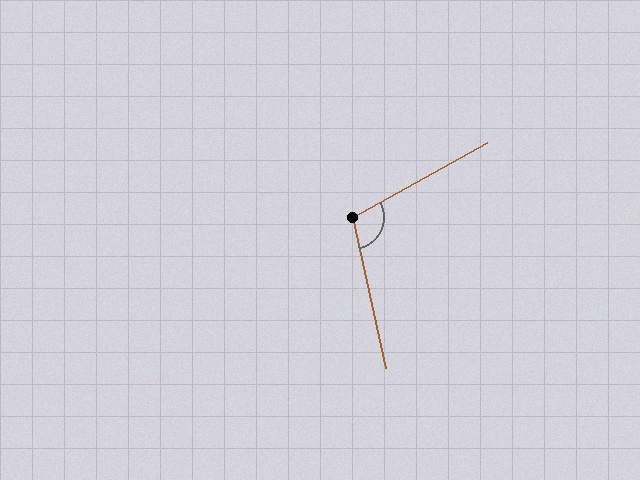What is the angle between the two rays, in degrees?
Approximately 107 degrees.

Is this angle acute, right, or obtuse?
It is obtuse.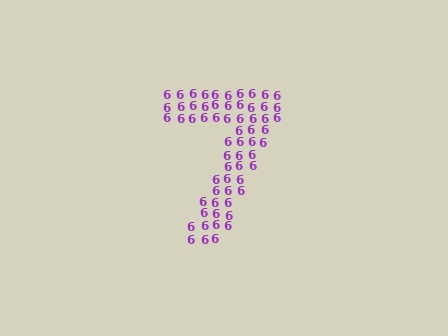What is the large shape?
The large shape is the digit 7.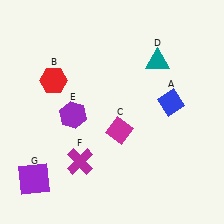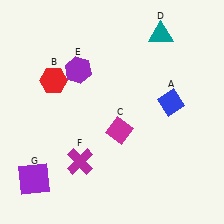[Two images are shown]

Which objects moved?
The objects that moved are: the teal triangle (D), the purple hexagon (E).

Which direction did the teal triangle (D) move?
The teal triangle (D) moved up.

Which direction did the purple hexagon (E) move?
The purple hexagon (E) moved up.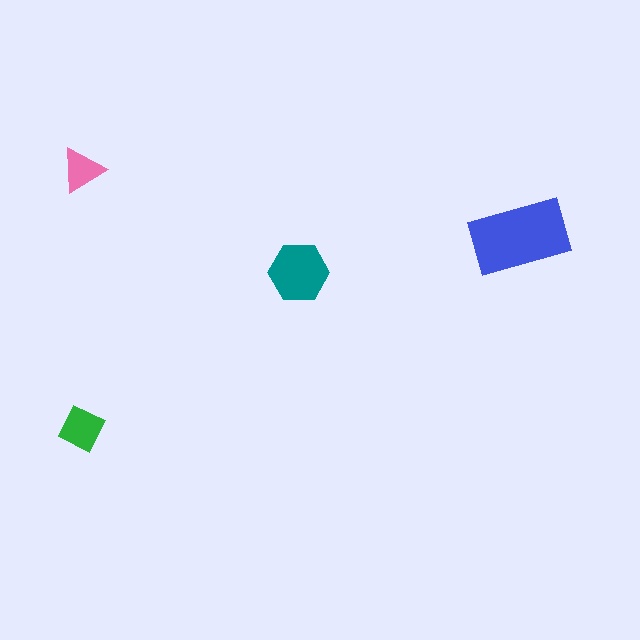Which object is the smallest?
The pink triangle.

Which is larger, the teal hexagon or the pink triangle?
The teal hexagon.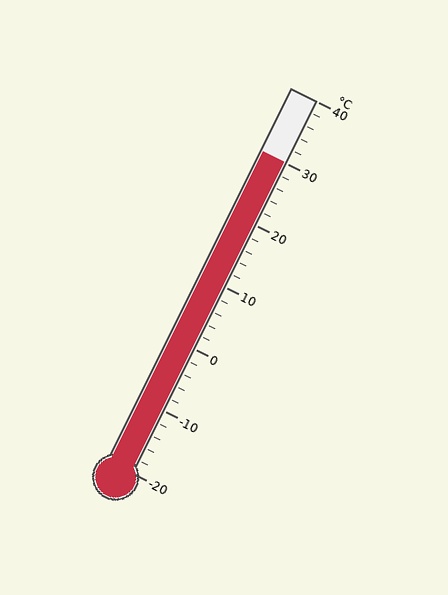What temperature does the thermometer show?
The thermometer shows approximately 30°C.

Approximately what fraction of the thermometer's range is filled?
The thermometer is filled to approximately 85% of its range.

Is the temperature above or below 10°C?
The temperature is above 10°C.